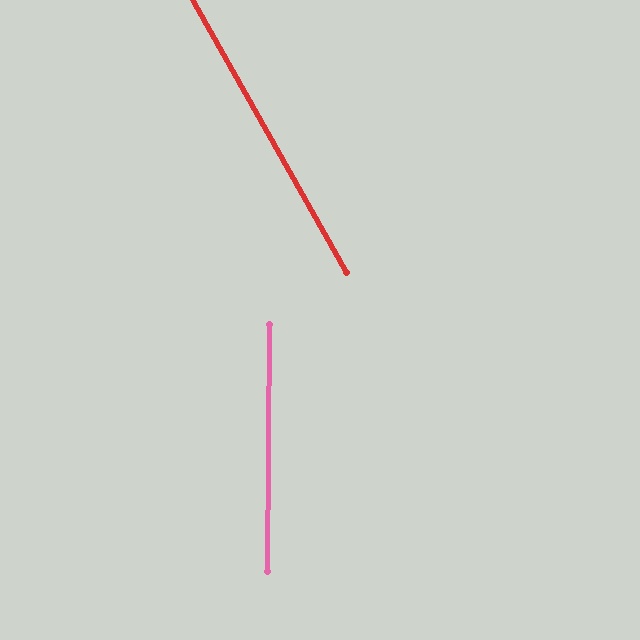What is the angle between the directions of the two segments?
Approximately 30 degrees.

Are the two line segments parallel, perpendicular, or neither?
Neither parallel nor perpendicular — they differ by about 30°.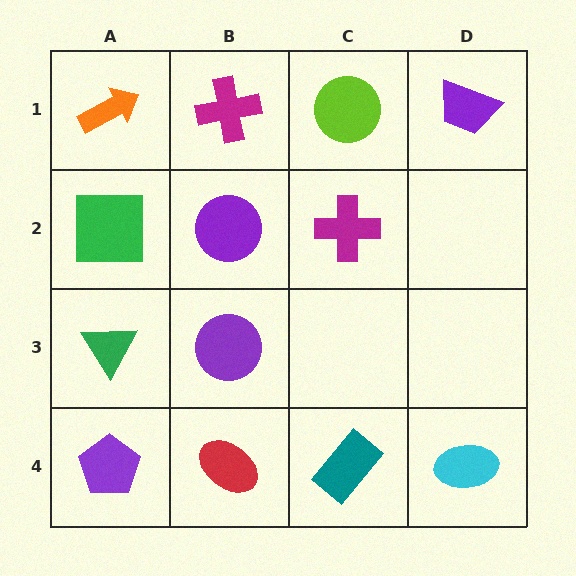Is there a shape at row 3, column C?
No, that cell is empty.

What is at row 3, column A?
A green triangle.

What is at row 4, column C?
A teal rectangle.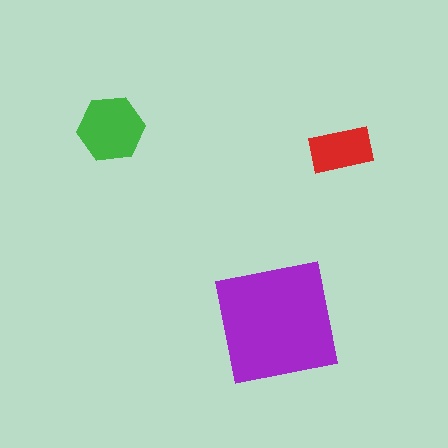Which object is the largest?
The purple square.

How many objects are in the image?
There are 3 objects in the image.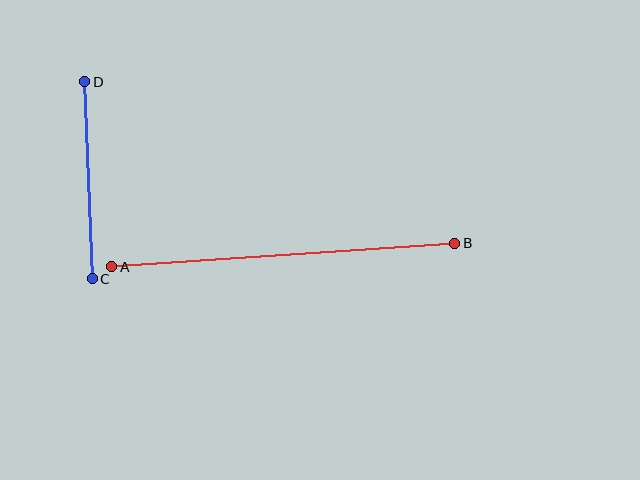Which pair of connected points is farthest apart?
Points A and B are farthest apart.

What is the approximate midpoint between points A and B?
The midpoint is at approximately (283, 255) pixels.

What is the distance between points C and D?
The distance is approximately 197 pixels.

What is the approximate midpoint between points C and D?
The midpoint is at approximately (89, 180) pixels.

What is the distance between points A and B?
The distance is approximately 344 pixels.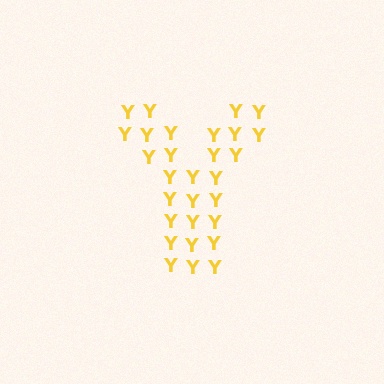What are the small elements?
The small elements are letter Y's.